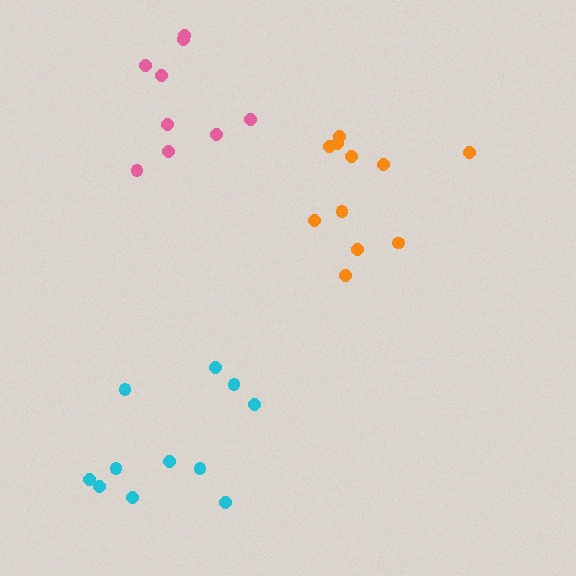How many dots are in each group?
Group 1: 9 dots, Group 2: 11 dots, Group 3: 11 dots (31 total).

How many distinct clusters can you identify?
There are 3 distinct clusters.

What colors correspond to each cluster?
The clusters are colored: pink, cyan, orange.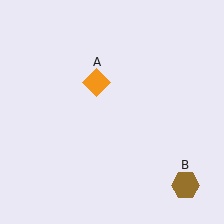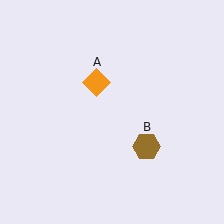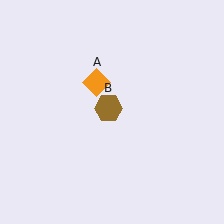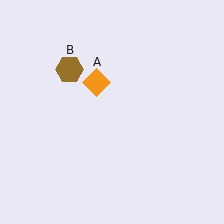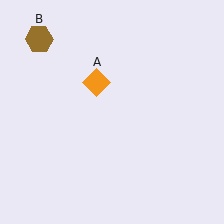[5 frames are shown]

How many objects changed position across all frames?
1 object changed position: brown hexagon (object B).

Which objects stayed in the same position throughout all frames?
Orange diamond (object A) remained stationary.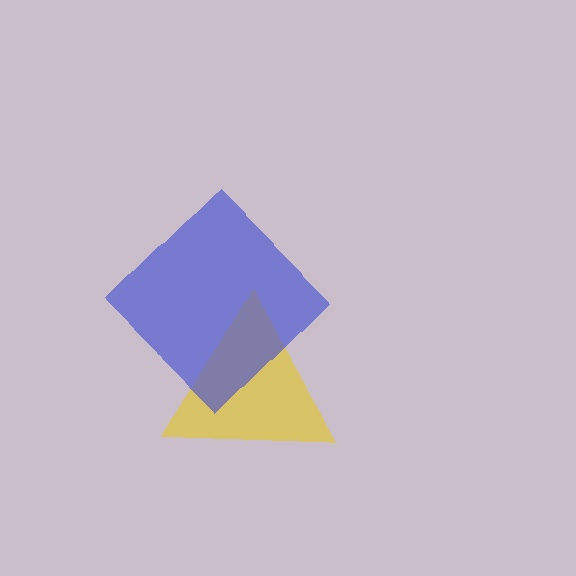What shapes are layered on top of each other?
The layered shapes are: a yellow triangle, a blue diamond.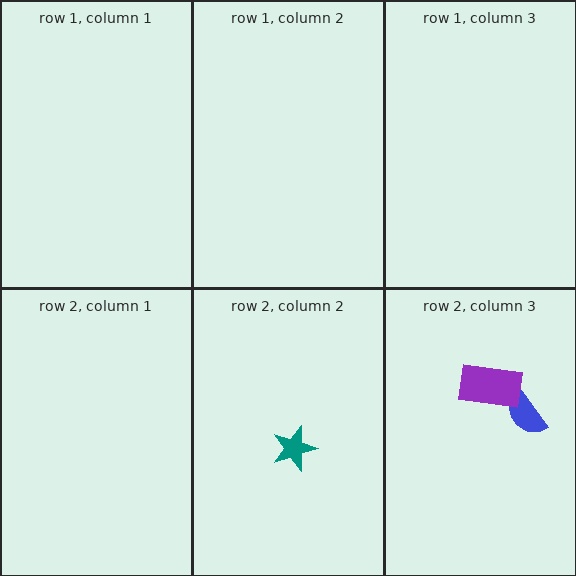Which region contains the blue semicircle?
The row 2, column 3 region.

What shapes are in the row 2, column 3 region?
The blue semicircle, the purple rectangle.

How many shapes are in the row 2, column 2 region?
1.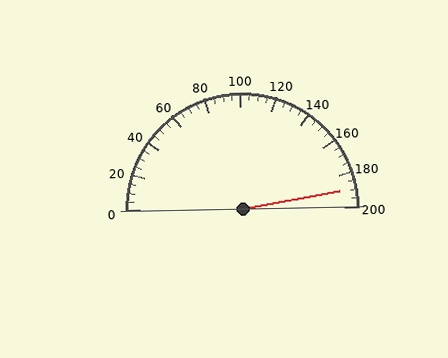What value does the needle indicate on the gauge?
The needle indicates approximately 190.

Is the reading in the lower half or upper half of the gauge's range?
The reading is in the upper half of the range (0 to 200).